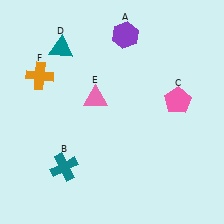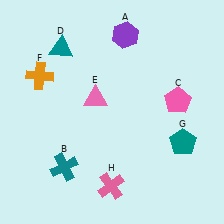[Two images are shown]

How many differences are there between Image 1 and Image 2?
There are 2 differences between the two images.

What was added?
A teal pentagon (G), a pink cross (H) were added in Image 2.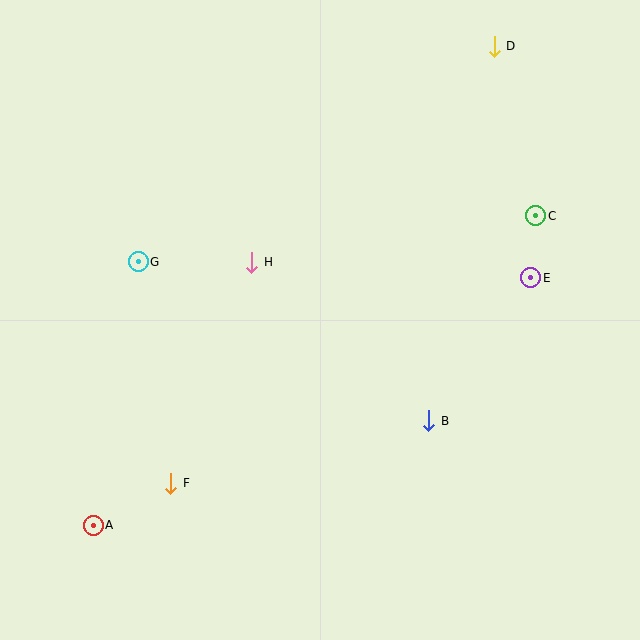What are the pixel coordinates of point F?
Point F is at (171, 483).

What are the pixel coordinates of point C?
Point C is at (536, 216).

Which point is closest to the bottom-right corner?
Point B is closest to the bottom-right corner.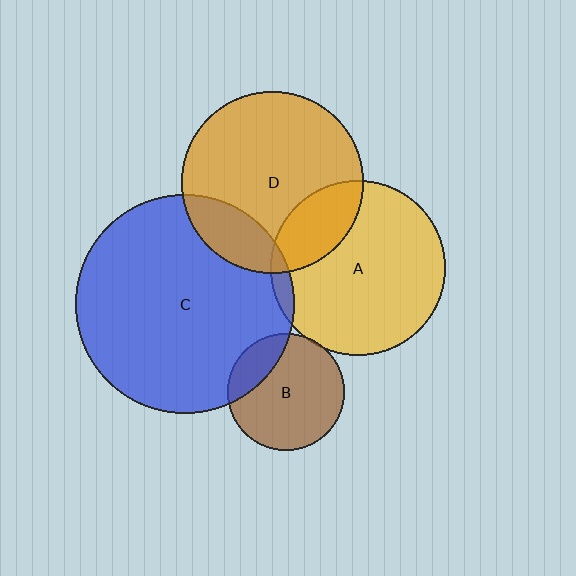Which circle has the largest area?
Circle C (blue).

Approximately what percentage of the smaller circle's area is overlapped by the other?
Approximately 5%.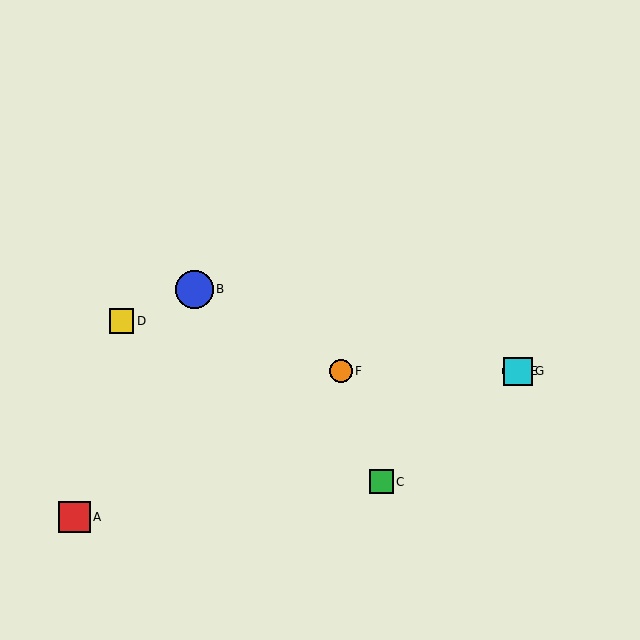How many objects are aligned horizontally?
3 objects (E, F, G) are aligned horizontally.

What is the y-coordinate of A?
Object A is at y≈517.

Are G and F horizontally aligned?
Yes, both are at y≈371.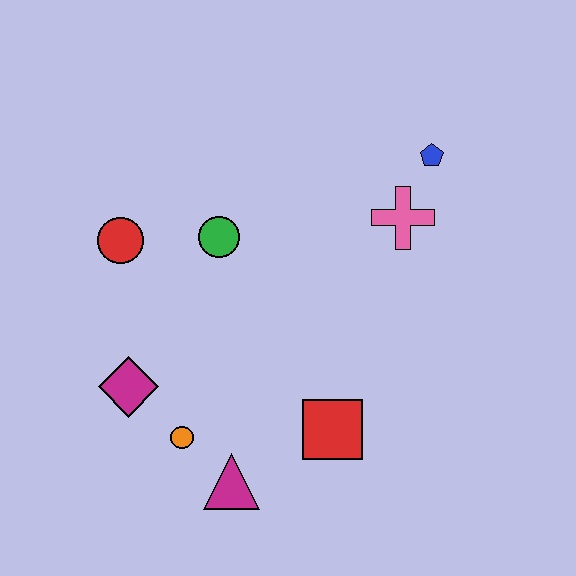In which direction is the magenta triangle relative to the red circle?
The magenta triangle is below the red circle.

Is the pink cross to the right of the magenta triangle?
Yes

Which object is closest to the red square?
The magenta triangle is closest to the red square.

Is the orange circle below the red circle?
Yes